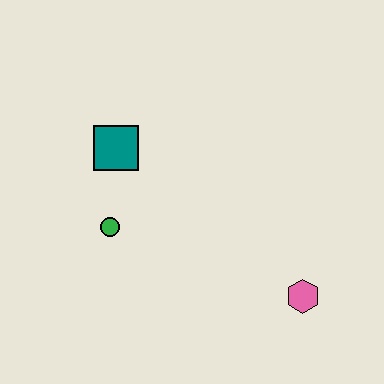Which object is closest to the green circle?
The teal square is closest to the green circle.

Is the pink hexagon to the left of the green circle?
No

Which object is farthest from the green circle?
The pink hexagon is farthest from the green circle.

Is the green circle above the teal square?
No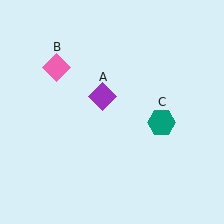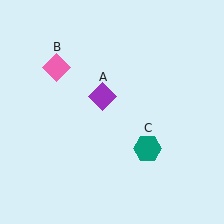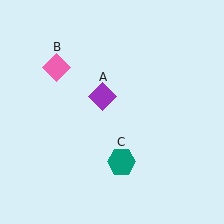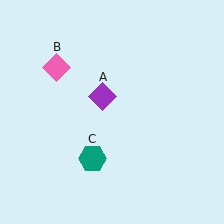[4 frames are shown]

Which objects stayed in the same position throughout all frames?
Purple diamond (object A) and pink diamond (object B) remained stationary.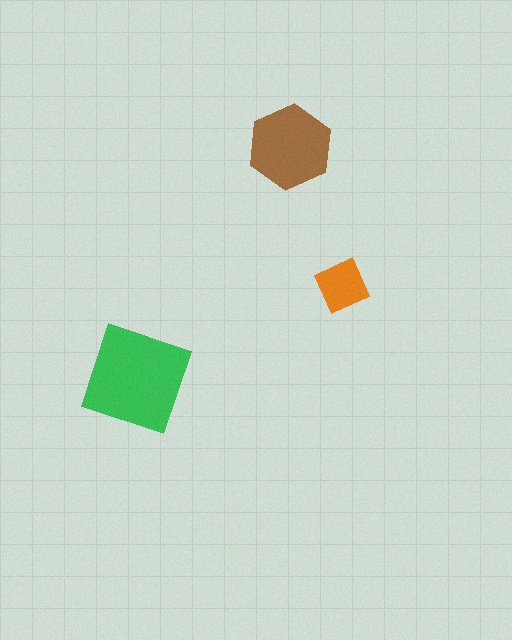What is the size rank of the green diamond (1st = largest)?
1st.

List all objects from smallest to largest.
The orange square, the brown hexagon, the green diamond.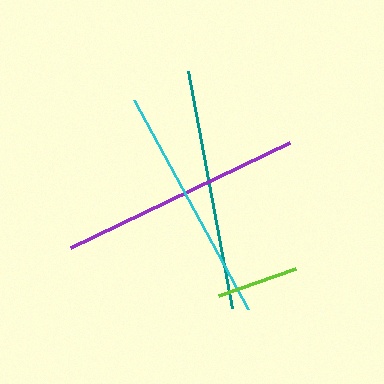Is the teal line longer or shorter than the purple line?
The purple line is longer than the teal line.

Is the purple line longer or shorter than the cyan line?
The purple line is longer than the cyan line.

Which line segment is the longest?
The purple line is the longest at approximately 242 pixels.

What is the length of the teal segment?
The teal segment is approximately 242 pixels long.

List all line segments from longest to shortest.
From longest to shortest: purple, teal, cyan, lime.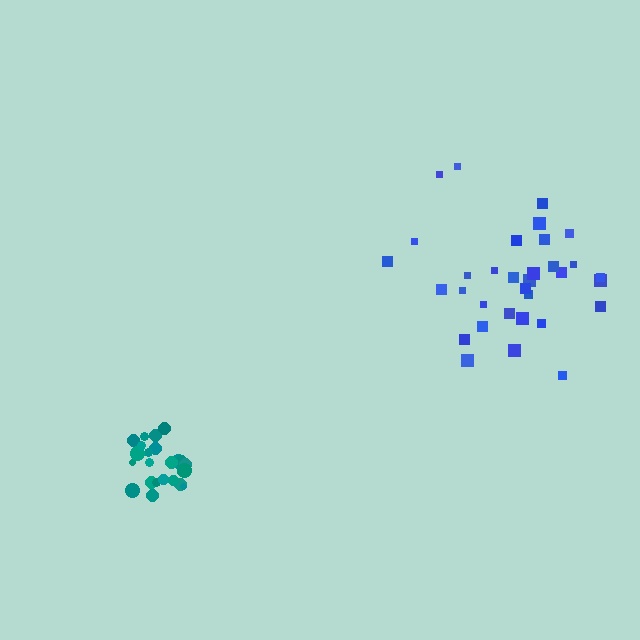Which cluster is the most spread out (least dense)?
Blue.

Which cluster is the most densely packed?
Teal.